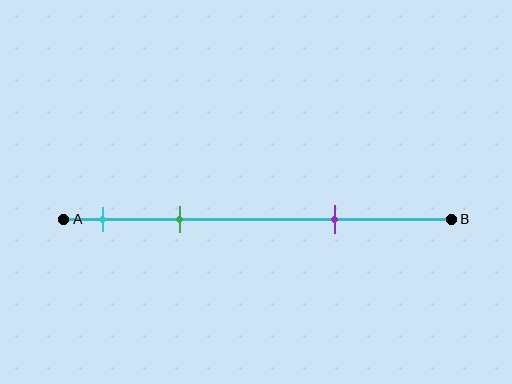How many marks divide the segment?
There are 3 marks dividing the segment.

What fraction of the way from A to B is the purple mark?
The purple mark is approximately 70% (0.7) of the way from A to B.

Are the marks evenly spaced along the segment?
No, the marks are not evenly spaced.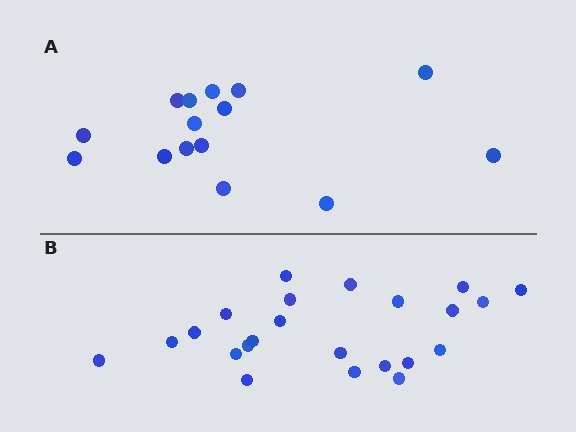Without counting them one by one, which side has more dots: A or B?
Region B (the bottom region) has more dots.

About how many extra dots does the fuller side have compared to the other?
Region B has roughly 8 or so more dots than region A.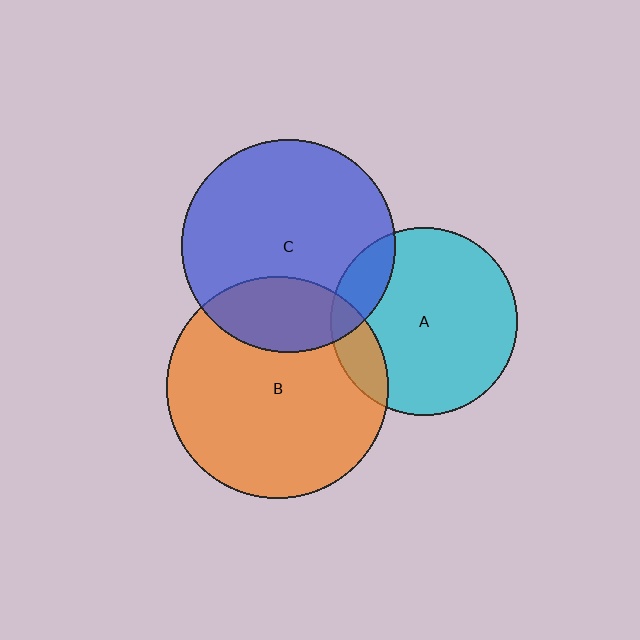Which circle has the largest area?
Circle B (orange).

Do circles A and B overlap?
Yes.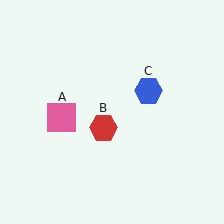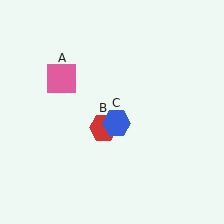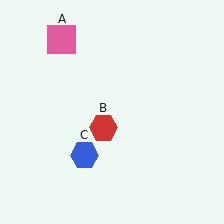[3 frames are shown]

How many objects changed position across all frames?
2 objects changed position: pink square (object A), blue hexagon (object C).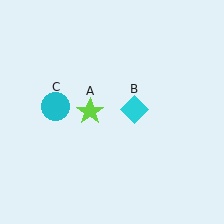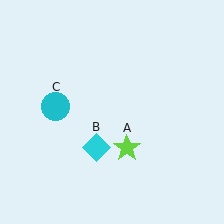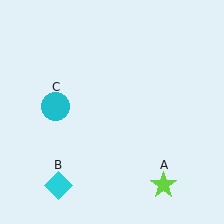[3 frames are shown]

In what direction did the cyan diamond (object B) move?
The cyan diamond (object B) moved down and to the left.